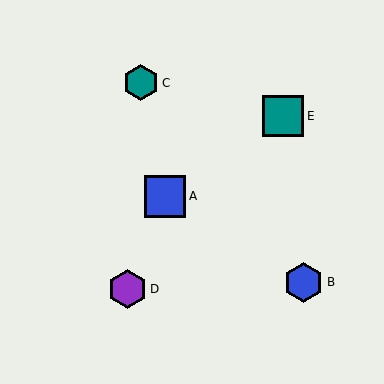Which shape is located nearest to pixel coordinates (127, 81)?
The teal hexagon (labeled C) at (141, 83) is nearest to that location.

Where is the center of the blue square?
The center of the blue square is at (165, 196).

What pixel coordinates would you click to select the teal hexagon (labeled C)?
Click at (141, 83) to select the teal hexagon C.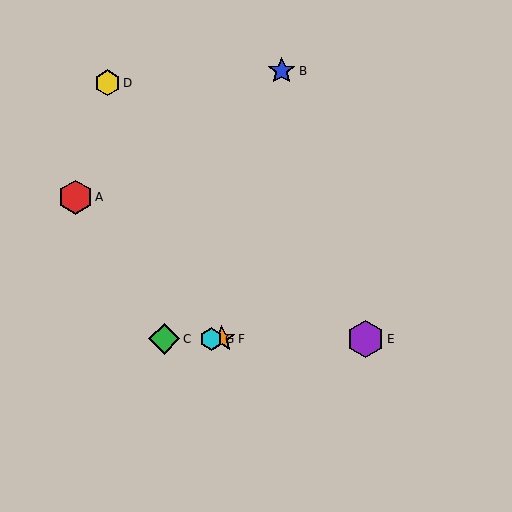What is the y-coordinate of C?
Object C is at y≈339.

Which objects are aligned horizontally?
Objects C, E, F, G are aligned horizontally.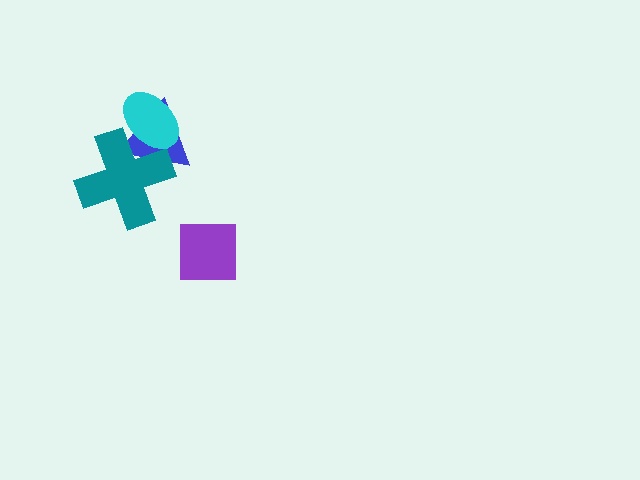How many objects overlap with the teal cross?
2 objects overlap with the teal cross.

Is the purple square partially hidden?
No, no other shape covers it.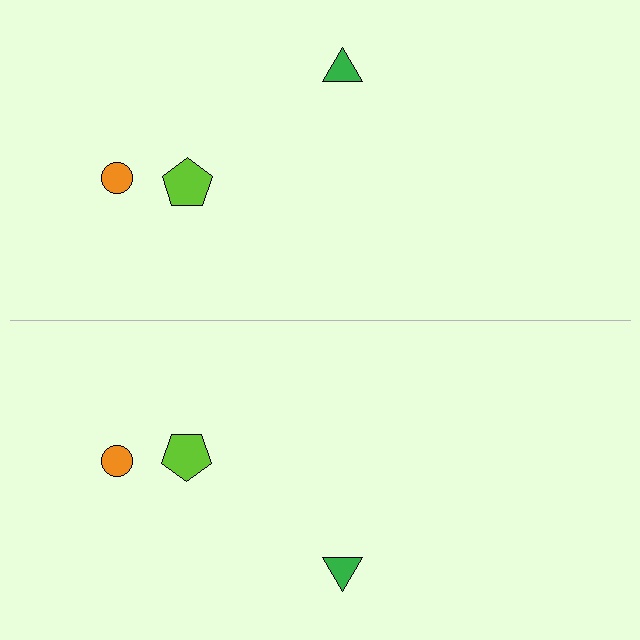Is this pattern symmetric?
Yes, this pattern has bilateral (reflection) symmetry.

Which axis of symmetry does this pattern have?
The pattern has a horizontal axis of symmetry running through the center of the image.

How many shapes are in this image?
There are 6 shapes in this image.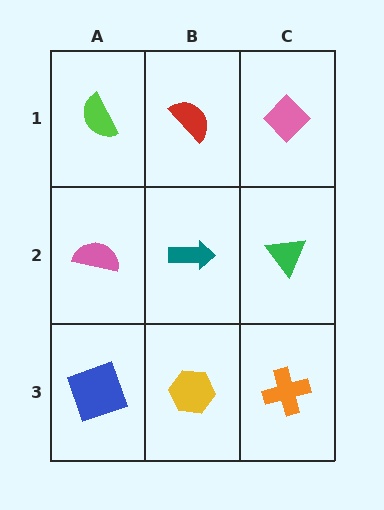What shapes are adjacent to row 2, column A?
A lime semicircle (row 1, column A), a blue square (row 3, column A), a teal arrow (row 2, column B).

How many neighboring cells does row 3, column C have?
2.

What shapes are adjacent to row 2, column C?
A pink diamond (row 1, column C), an orange cross (row 3, column C), a teal arrow (row 2, column B).